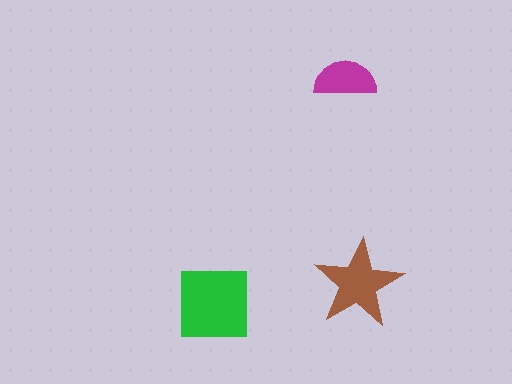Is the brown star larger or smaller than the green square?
Smaller.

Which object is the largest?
The green square.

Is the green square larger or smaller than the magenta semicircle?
Larger.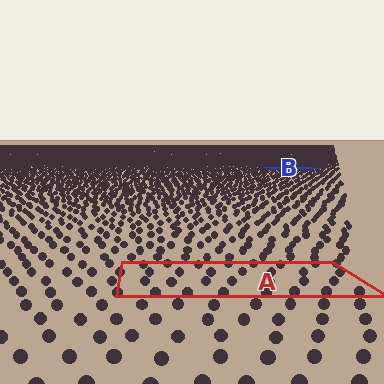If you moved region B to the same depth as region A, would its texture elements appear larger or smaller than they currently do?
They would appear larger. At a closer depth, the same texture elements are projected at a bigger on-screen size.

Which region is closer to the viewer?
Region A is closer. The texture elements there are larger and more spread out.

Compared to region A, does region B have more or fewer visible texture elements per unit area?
Region B has more texture elements per unit area — they are packed more densely because it is farther away.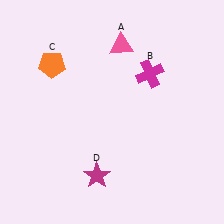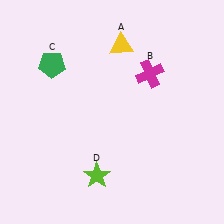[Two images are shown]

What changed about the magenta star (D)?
In Image 1, D is magenta. In Image 2, it changed to lime.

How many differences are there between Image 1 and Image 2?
There are 3 differences between the two images.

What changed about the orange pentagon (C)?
In Image 1, C is orange. In Image 2, it changed to green.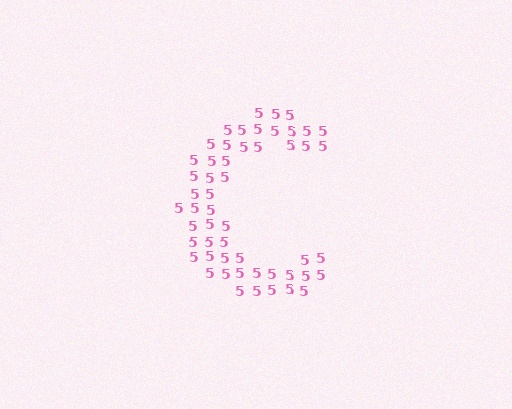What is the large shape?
The large shape is the letter C.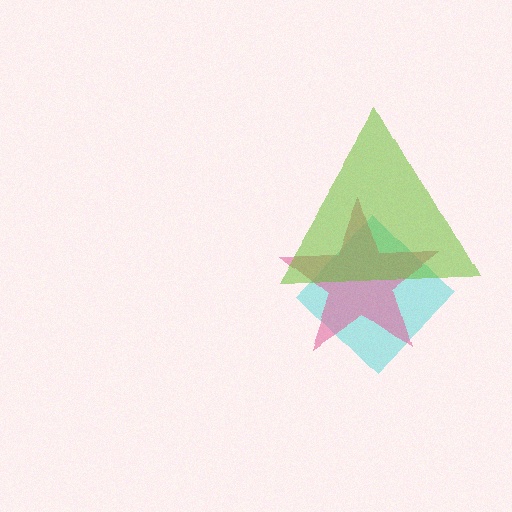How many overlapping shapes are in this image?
There are 3 overlapping shapes in the image.